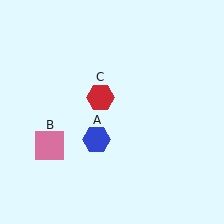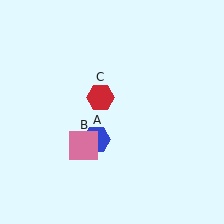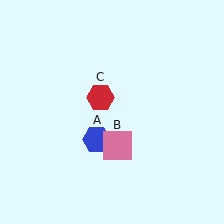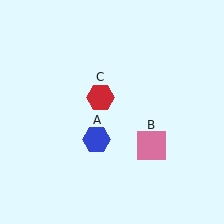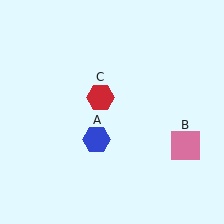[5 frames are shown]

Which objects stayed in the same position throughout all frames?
Blue hexagon (object A) and red hexagon (object C) remained stationary.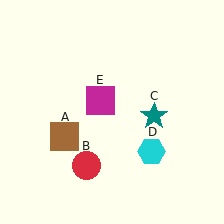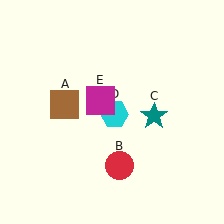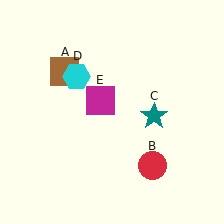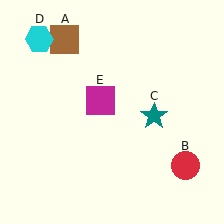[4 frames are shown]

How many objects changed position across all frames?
3 objects changed position: brown square (object A), red circle (object B), cyan hexagon (object D).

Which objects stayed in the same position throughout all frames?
Teal star (object C) and magenta square (object E) remained stationary.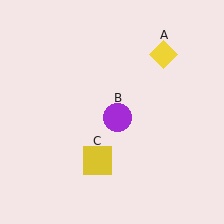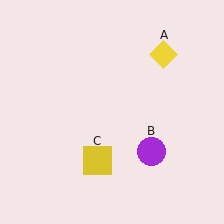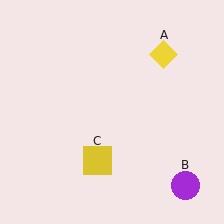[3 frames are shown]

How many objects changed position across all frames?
1 object changed position: purple circle (object B).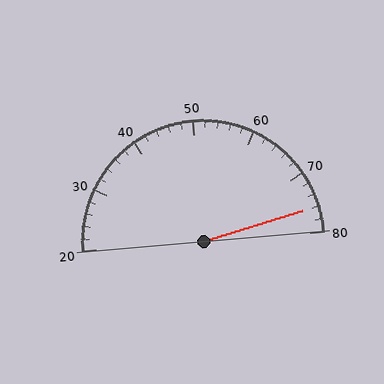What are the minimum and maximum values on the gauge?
The gauge ranges from 20 to 80.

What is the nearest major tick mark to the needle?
The nearest major tick mark is 80.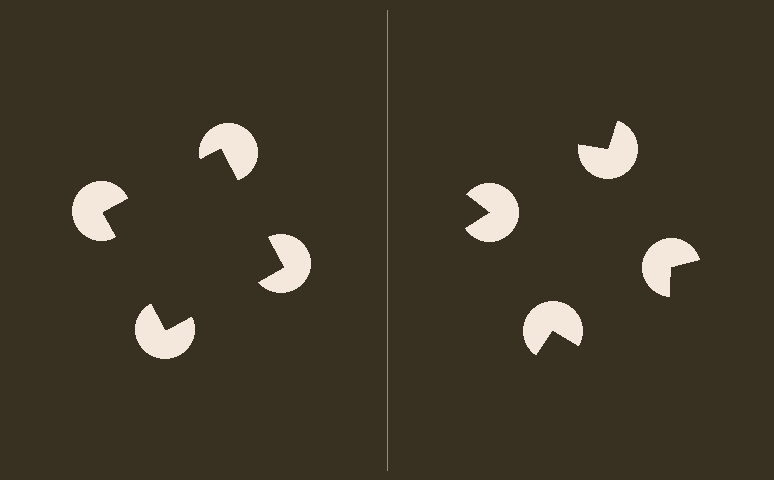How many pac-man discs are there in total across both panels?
8 — 4 on each side.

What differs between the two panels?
The pac-man discs are positioned identically on both sides; only the wedge orientations differ. On the left they align to a square; on the right they are misaligned.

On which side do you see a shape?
An illusory square appears on the left side. On the right side the wedge cuts are rotated, so no coherent shape forms.